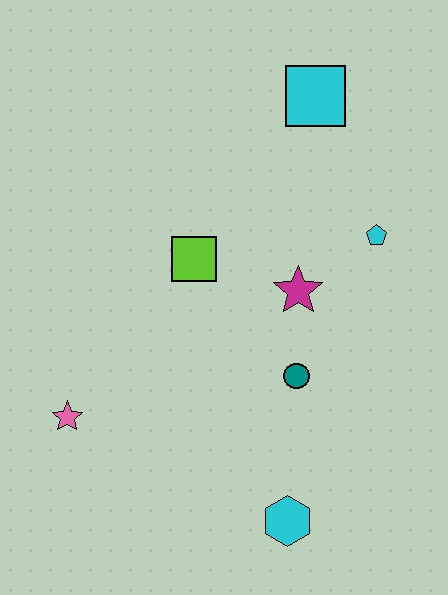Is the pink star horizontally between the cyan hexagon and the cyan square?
No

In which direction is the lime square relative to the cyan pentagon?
The lime square is to the left of the cyan pentagon.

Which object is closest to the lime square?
The magenta star is closest to the lime square.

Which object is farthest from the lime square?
The cyan hexagon is farthest from the lime square.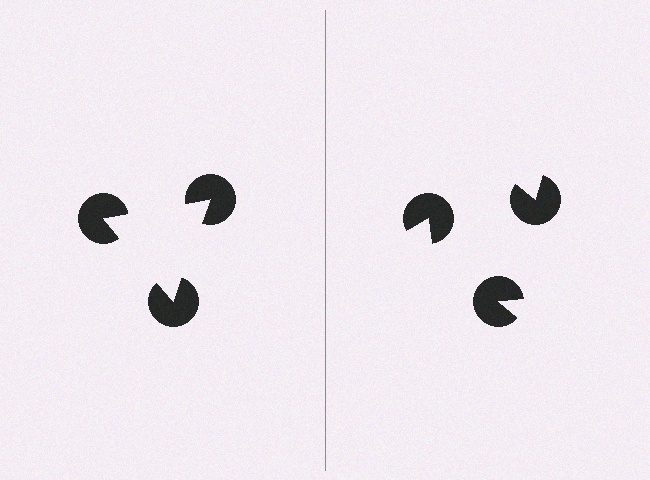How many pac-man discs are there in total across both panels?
6 — 3 on each side.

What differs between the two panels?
The pac-man discs are positioned identically on both sides; only the wedge orientations differ. On the left they align to a triangle; on the right they are misaligned.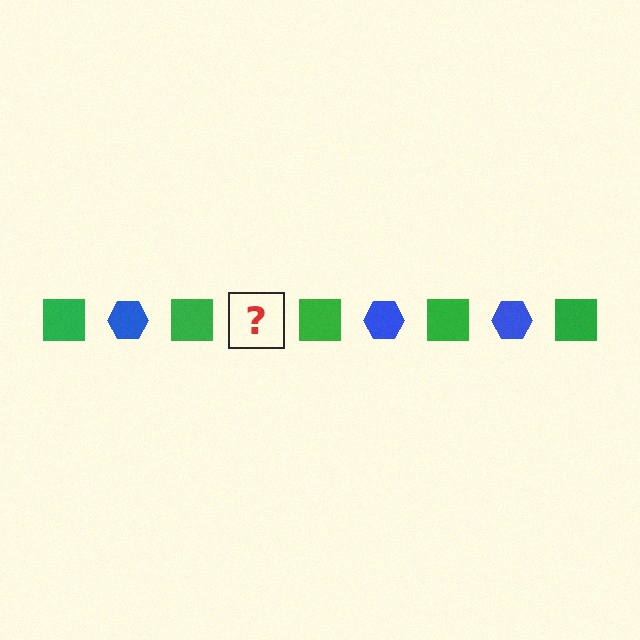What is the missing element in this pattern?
The missing element is a blue hexagon.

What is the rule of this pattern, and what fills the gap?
The rule is that the pattern alternates between green square and blue hexagon. The gap should be filled with a blue hexagon.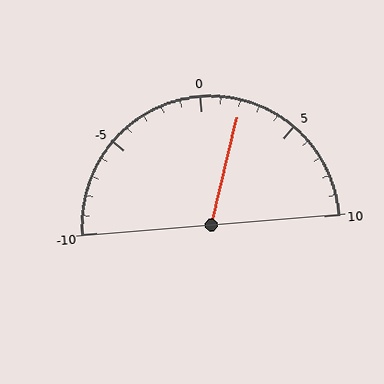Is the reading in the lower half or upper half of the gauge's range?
The reading is in the upper half of the range (-10 to 10).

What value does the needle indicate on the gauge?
The needle indicates approximately 2.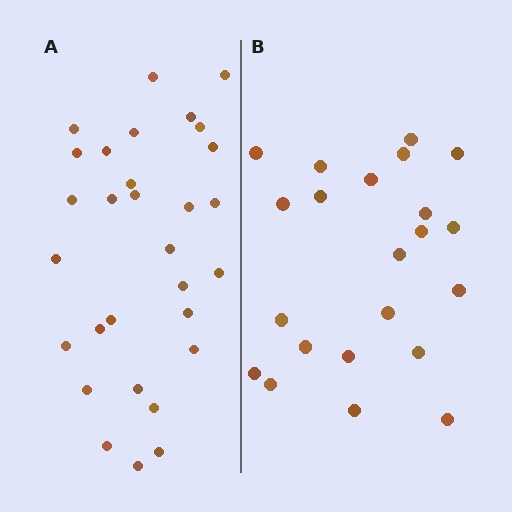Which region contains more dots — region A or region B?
Region A (the left region) has more dots.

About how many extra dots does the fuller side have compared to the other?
Region A has roughly 8 or so more dots than region B.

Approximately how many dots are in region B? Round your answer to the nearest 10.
About 20 dots. (The exact count is 22, which rounds to 20.)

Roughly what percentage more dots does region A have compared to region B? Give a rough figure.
About 35% more.